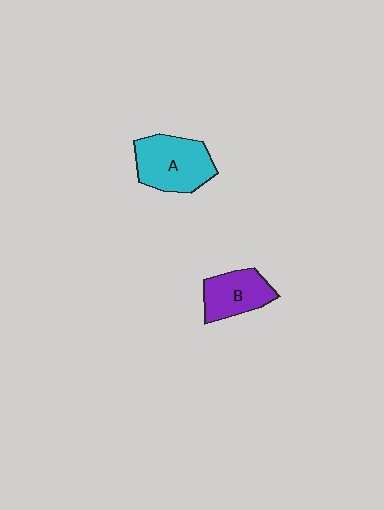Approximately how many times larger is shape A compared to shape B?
Approximately 1.4 times.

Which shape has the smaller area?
Shape B (purple).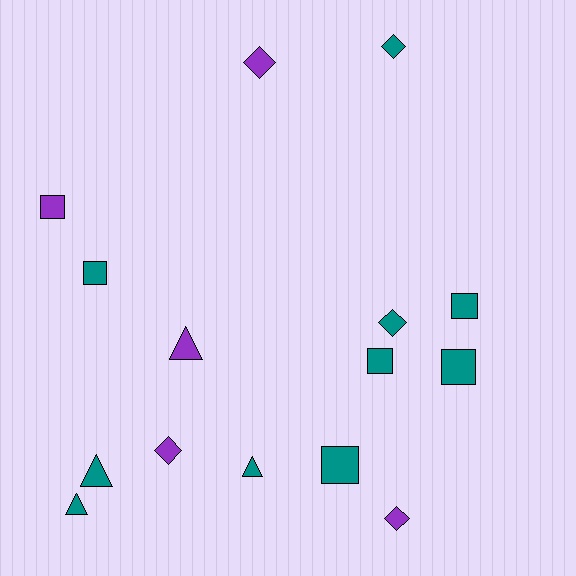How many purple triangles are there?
There is 1 purple triangle.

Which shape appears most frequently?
Square, with 6 objects.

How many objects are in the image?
There are 15 objects.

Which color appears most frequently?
Teal, with 10 objects.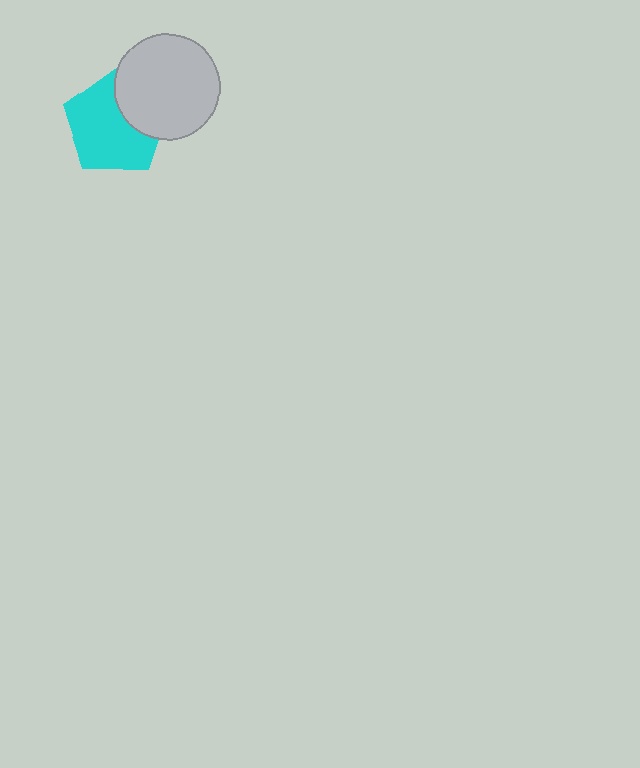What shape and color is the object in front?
The object in front is a light gray circle.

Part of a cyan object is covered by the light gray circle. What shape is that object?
It is a pentagon.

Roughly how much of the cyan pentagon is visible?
Most of it is visible (roughly 70%).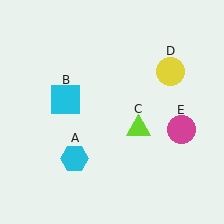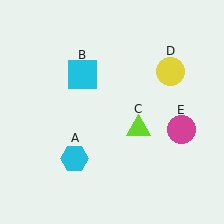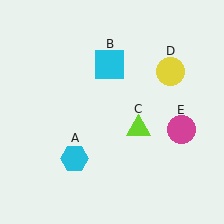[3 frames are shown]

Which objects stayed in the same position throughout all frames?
Cyan hexagon (object A) and lime triangle (object C) and yellow circle (object D) and magenta circle (object E) remained stationary.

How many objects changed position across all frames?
1 object changed position: cyan square (object B).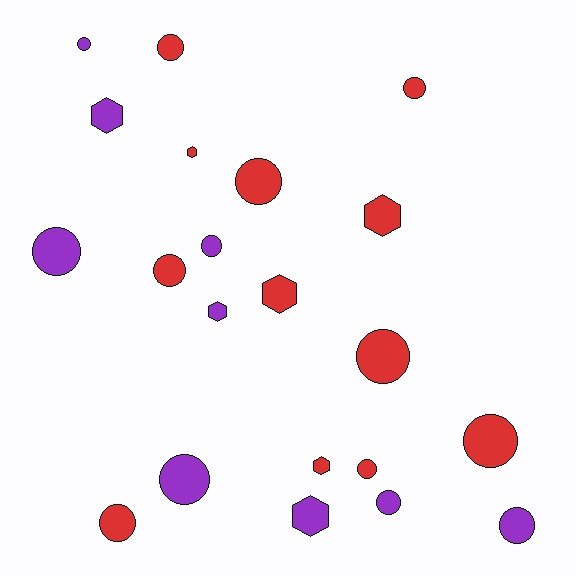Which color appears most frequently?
Red, with 12 objects.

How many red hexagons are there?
There are 4 red hexagons.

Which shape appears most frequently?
Circle, with 14 objects.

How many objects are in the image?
There are 21 objects.